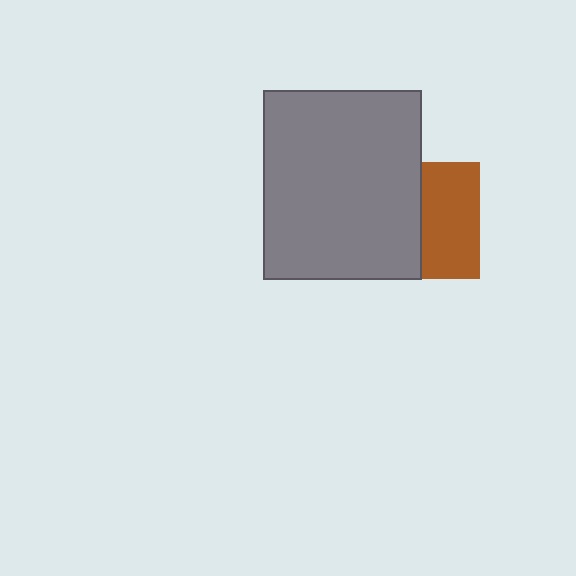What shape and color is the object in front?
The object in front is a gray rectangle.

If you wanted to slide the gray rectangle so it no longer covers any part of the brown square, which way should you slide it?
Slide it left — that is the most direct way to separate the two shapes.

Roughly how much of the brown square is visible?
About half of it is visible (roughly 50%).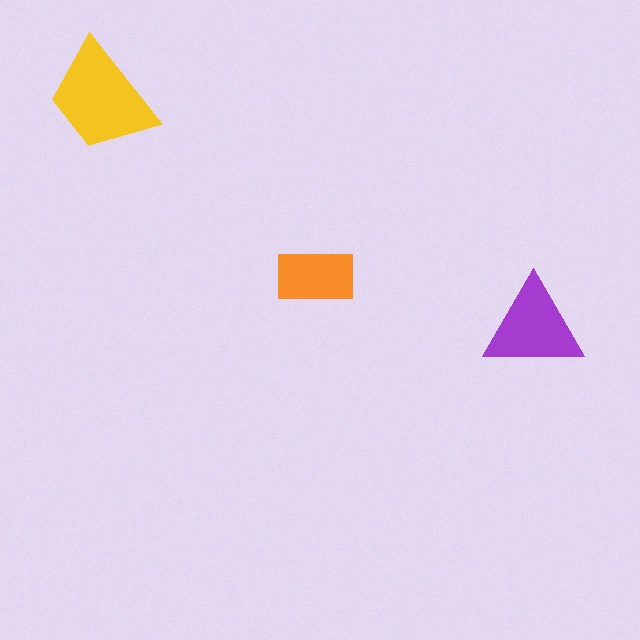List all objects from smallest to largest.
The orange rectangle, the purple triangle, the yellow trapezoid.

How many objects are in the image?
There are 3 objects in the image.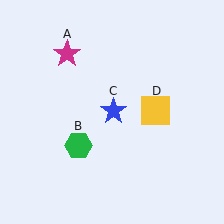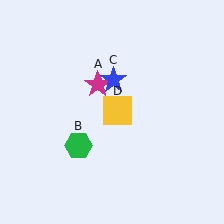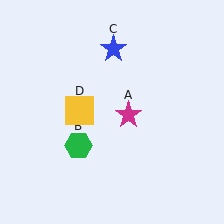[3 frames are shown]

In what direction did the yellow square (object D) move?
The yellow square (object D) moved left.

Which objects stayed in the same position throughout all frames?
Green hexagon (object B) remained stationary.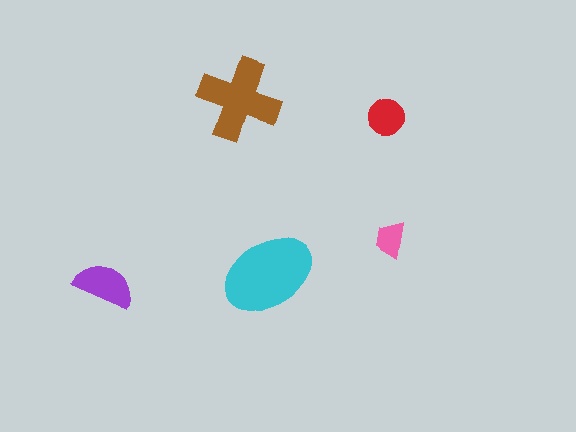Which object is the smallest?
The pink trapezoid.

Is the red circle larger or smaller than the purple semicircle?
Smaller.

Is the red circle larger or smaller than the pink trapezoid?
Larger.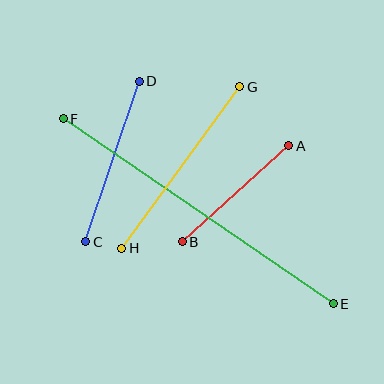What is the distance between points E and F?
The distance is approximately 327 pixels.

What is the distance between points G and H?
The distance is approximately 200 pixels.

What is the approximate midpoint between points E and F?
The midpoint is at approximately (198, 211) pixels.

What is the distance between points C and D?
The distance is approximately 169 pixels.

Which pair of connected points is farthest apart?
Points E and F are farthest apart.